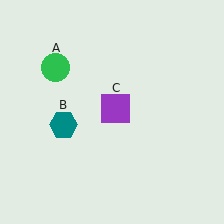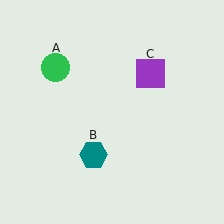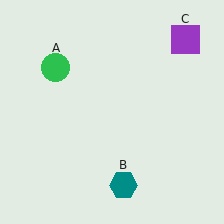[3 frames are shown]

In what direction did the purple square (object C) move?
The purple square (object C) moved up and to the right.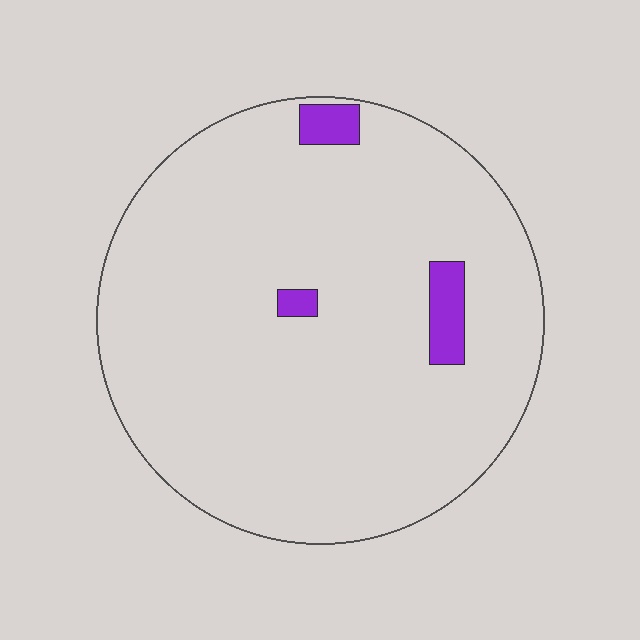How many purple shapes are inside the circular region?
3.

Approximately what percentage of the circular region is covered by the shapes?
Approximately 5%.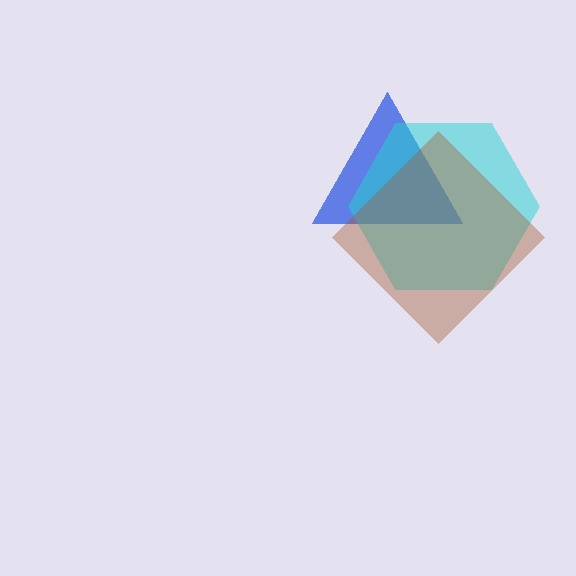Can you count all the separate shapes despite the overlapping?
Yes, there are 3 separate shapes.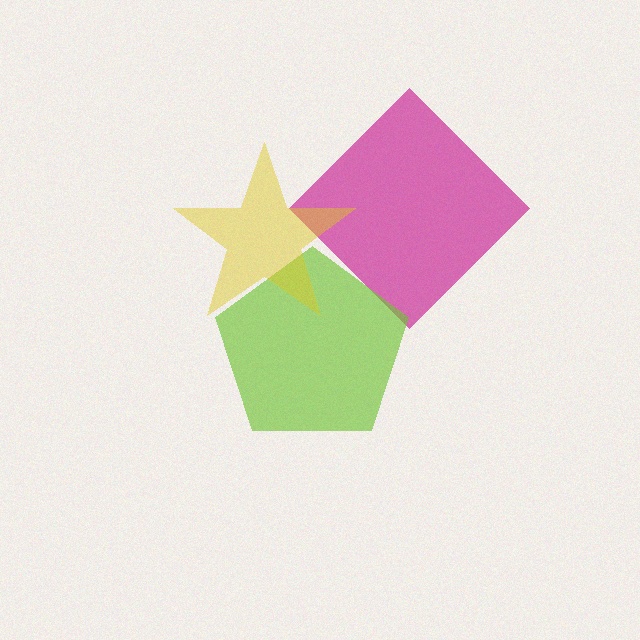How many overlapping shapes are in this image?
There are 3 overlapping shapes in the image.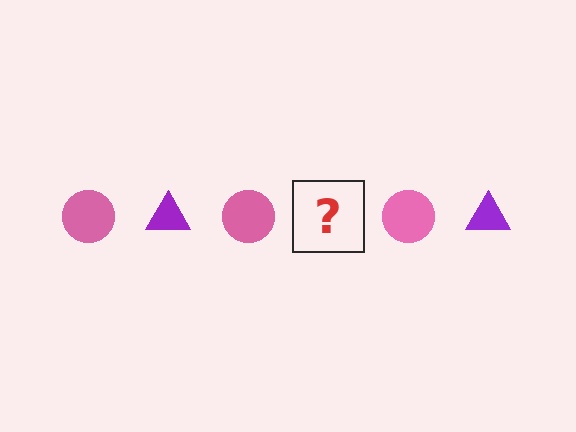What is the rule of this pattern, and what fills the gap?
The rule is that the pattern alternates between pink circle and purple triangle. The gap should be filled with a purple triangle.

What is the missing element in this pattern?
The missing element is a purple triangle.